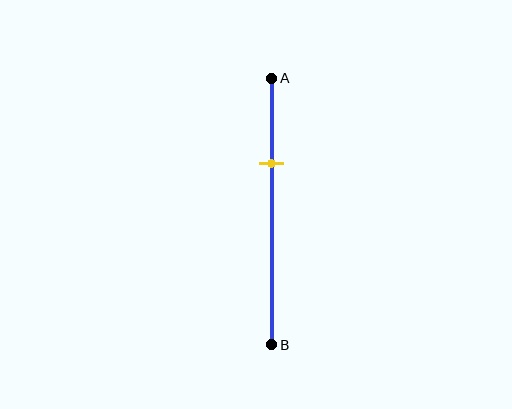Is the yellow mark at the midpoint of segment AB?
No, the mark is at about 30% from A, not at the 50% midpoint.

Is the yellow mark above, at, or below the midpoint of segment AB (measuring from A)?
The yellow mark is above the midpoint of segment AB.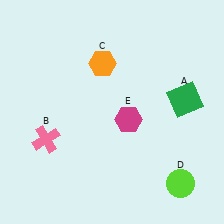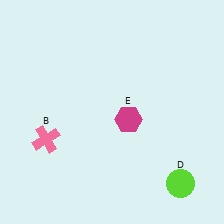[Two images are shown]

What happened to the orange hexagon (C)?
The orange hexagon (C) was removed in Image 2. It was in the top-left area of Image 1.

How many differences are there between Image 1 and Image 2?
There are 2 differences between the two images.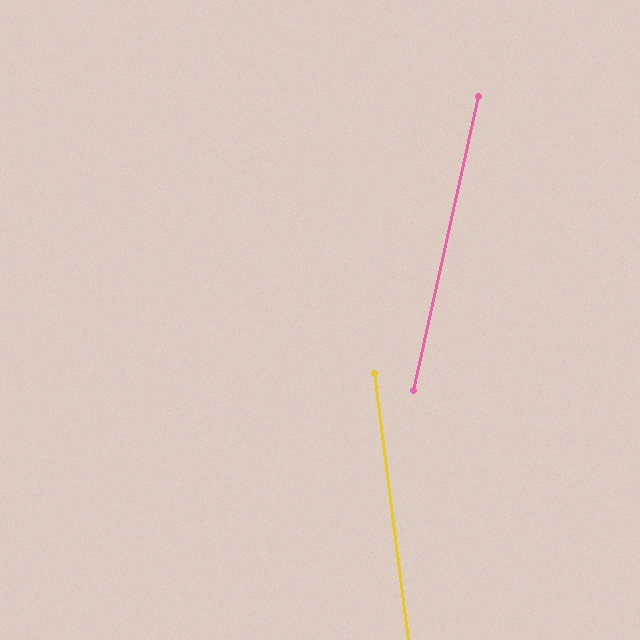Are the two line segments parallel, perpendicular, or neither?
Neither parallel nor perpendicular — they differ by about 19°.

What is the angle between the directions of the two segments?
Approximately 19 degrees.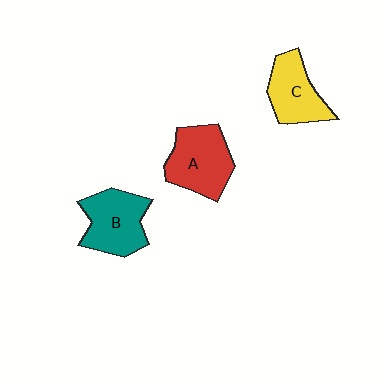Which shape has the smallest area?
Shape C (yellow).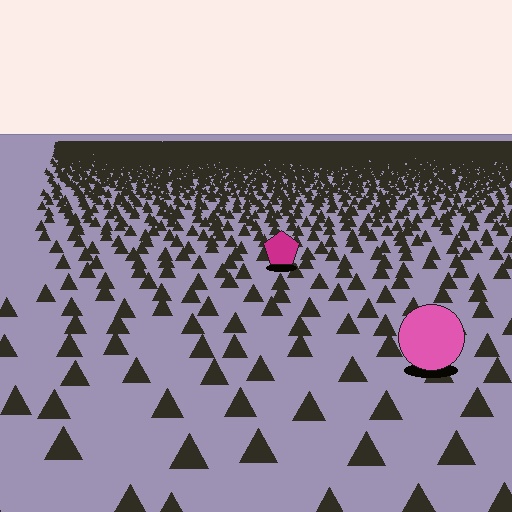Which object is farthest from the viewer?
The magenta pentagon is farthest from the viewer. It appears smaller and the ground texture around it is denser.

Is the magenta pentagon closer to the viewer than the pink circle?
No. The pink circle is closer — you can tell from the texture gradient: the ground texture is coarser near it.